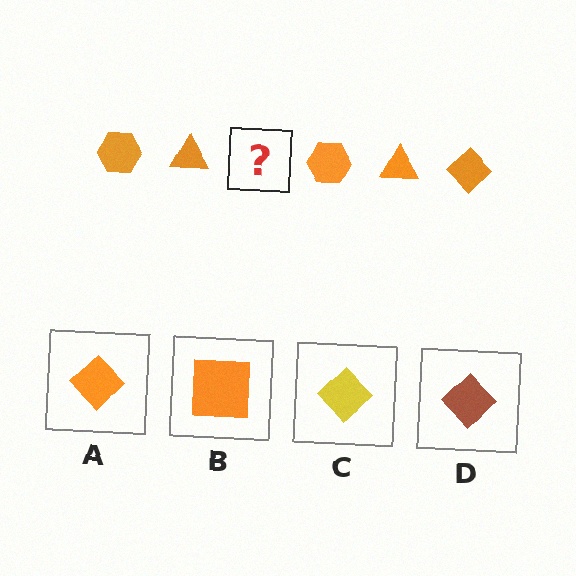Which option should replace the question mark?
Option A.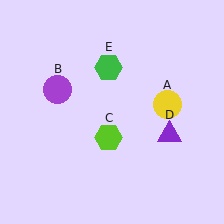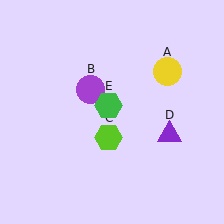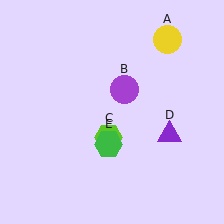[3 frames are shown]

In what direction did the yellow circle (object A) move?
The yellow circle (object A) moved up.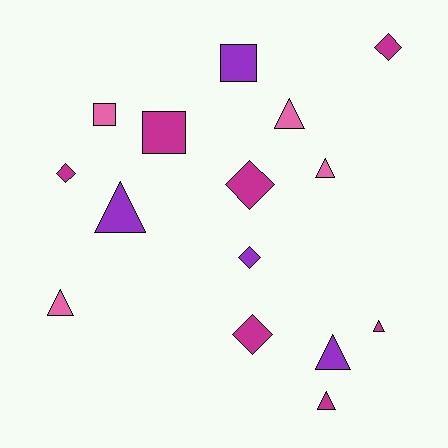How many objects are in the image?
There are 15 objects.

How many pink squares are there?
There is 1 pink square.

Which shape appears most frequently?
Triangle, with 7 objects.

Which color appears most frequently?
Magenta, with 7 objects.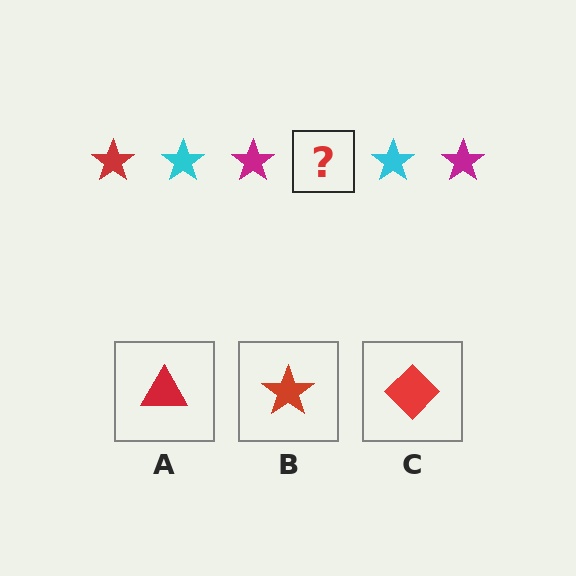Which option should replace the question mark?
Option B.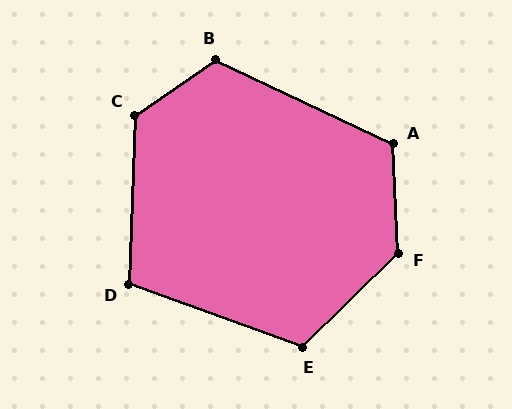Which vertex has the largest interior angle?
F, at approximately 132 degrees.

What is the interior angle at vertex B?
Approximately 120 degrees (obtuse).